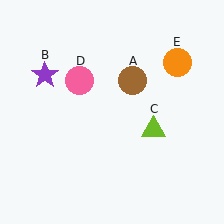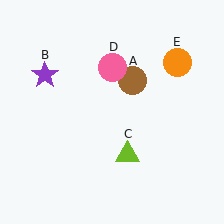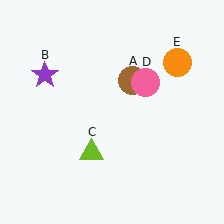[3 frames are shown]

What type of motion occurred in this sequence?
The lime triangle (object C), pink circle (object D) rotated clockwise around the center of the scene.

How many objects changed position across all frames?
2 objects changed position: lime triangle (object C), pink circle (object D).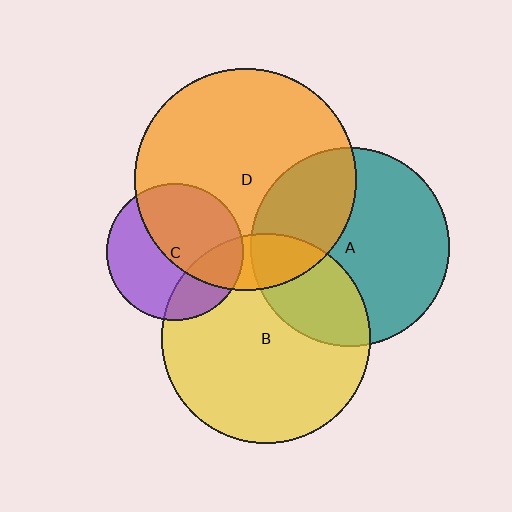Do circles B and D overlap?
Yes.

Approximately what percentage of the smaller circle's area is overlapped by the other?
Approximately 15%.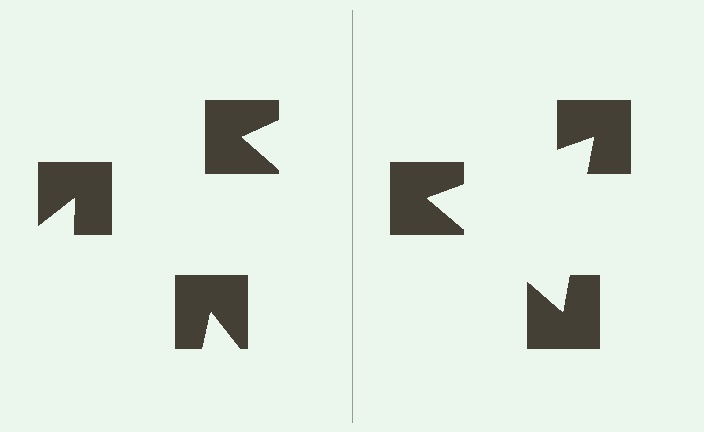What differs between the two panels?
The notched squares are positioned identically on both sides; only the wedge orientations differ. On the right they align to a triangle; on the left they are misaligned.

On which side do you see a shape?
An illusory triangle appears on the right side. On the left side the wedge cuts are rotated, so no coherent shape forms.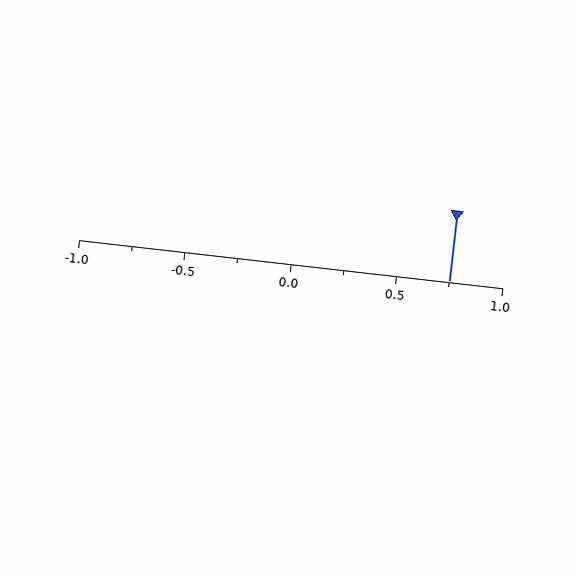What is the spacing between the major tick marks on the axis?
The major ticks are spaced 0.5 apart.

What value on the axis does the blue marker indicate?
The marker indicates approximately 0.75.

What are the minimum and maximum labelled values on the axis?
The axis runs from -1.0 to 1.0.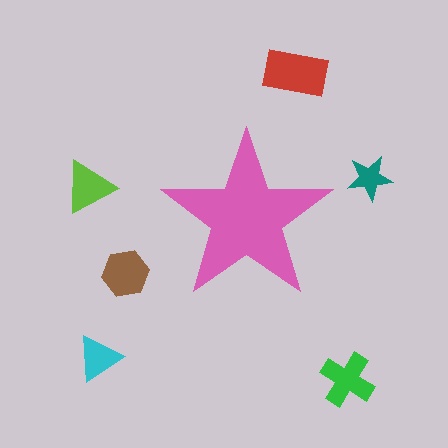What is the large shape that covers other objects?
A pink star.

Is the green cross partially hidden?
No, the green cross is fully visible.